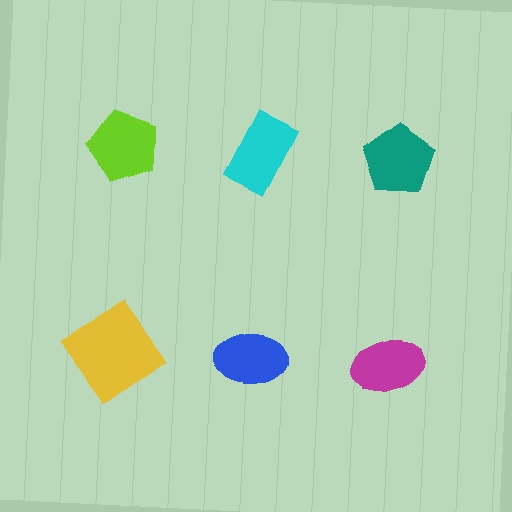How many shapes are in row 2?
3 shapes.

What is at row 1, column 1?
A lime pentagon.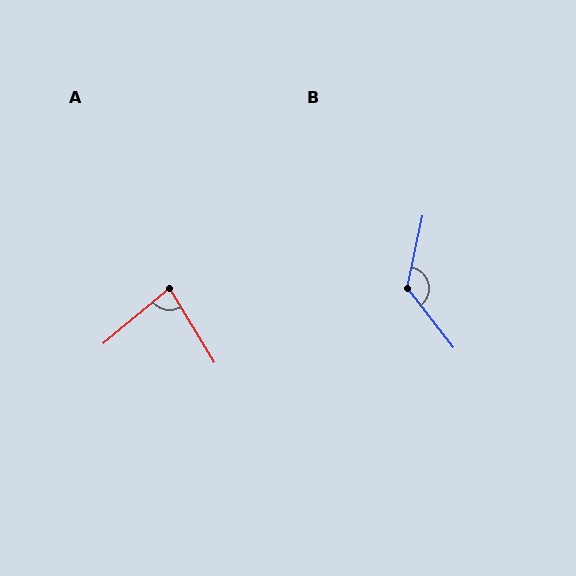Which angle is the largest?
B, at approximately 130 degrees.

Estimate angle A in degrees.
Approximately 81 degrees.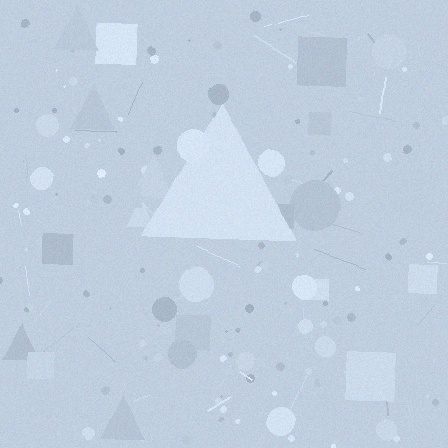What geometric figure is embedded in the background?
A triangle is embedded in the background.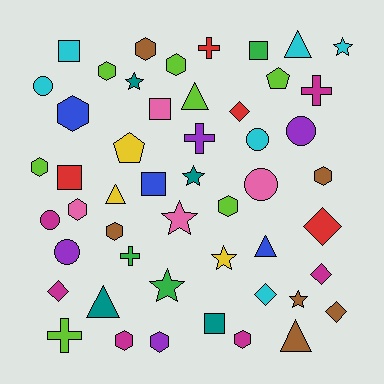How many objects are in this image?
There are 50 objects.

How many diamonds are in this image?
There are 6 diamonds.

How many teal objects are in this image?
There are 4 teal objects.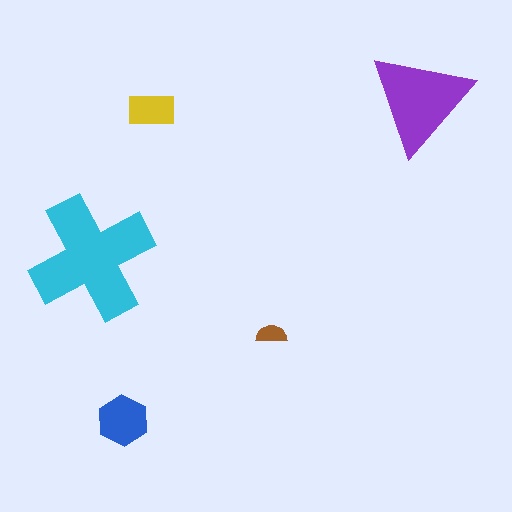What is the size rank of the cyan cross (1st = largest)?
1st.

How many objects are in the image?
There are 5 objects in the image.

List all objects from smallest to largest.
The brown semicircle, the yellow rectangle, the blue hexagon, the purple triangle, the cyan cross.